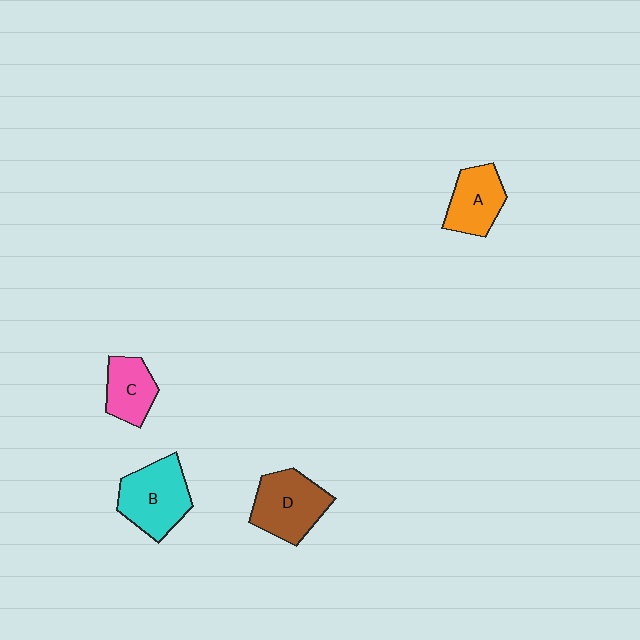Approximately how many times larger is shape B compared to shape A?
Approximately 1.3 times.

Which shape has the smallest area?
Shape C (pink).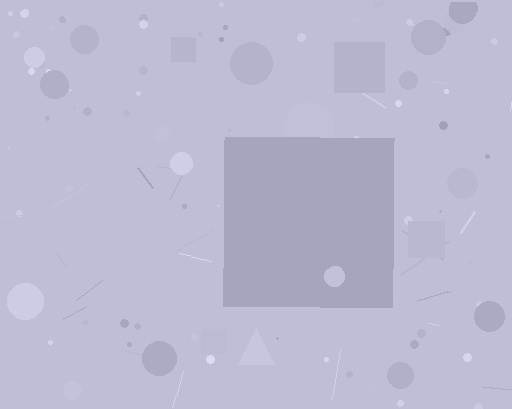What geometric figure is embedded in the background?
A square is embedded in the background.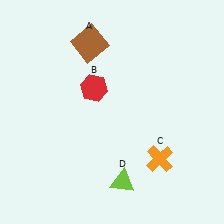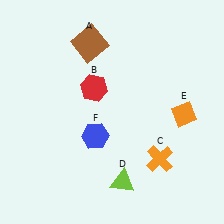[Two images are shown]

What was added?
An orange diamond (E), a blue hexagon (F) were added in Image 2.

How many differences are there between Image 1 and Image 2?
There are 2 differences between the two images.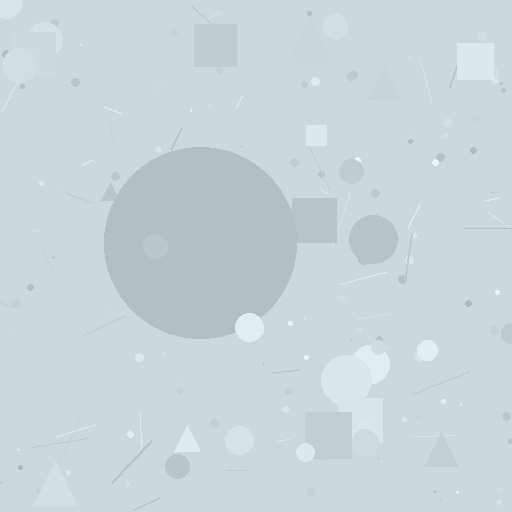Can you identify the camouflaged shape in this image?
The camouflaged shape is a circle.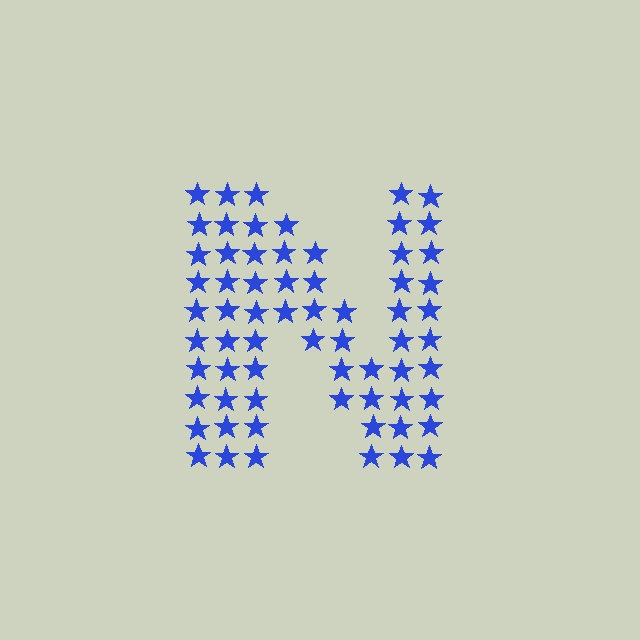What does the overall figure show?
The overall figure shows the letter N.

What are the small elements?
The small elements are stars.